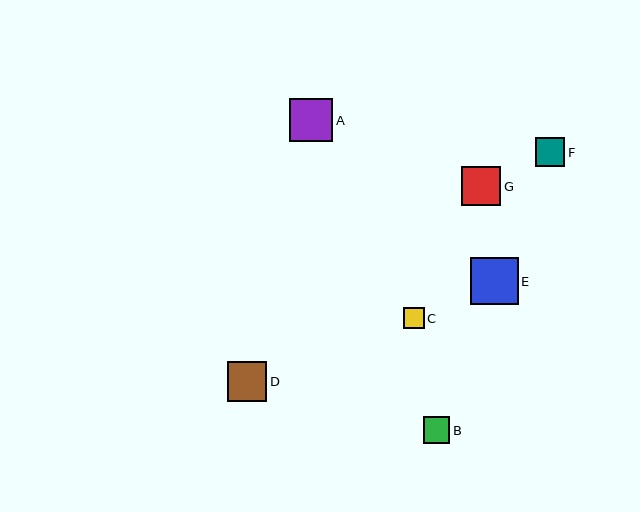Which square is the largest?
Square E is the largest with a size of approximately 48 pixels.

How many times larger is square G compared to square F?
Square G is approximately 1.3 times the size of square F.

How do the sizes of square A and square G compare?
Square A and square G are approximately the same size.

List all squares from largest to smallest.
From largest to smallest: E, A, D, G, F, B, C.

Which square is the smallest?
Square C is the smallest with a size of approximately 21 pixels.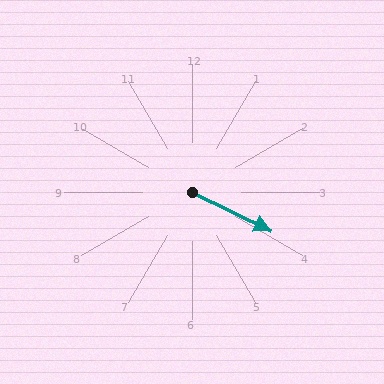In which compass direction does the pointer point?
Southeast.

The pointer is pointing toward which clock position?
Roughly 4 o'clock.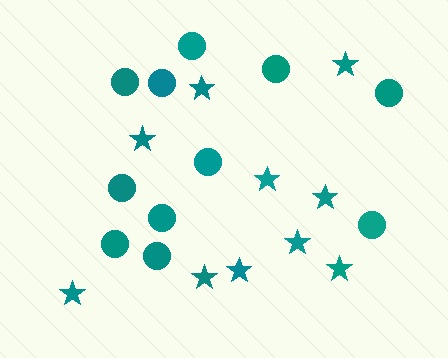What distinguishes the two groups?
There are 2 groups: one group of stars (10) and one group of circles (11).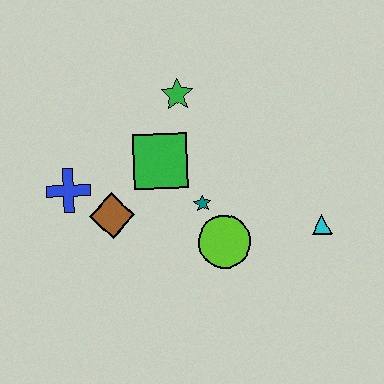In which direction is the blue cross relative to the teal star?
The blue cross is to the left of the teal star.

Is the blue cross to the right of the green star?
No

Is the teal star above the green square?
No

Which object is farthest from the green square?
The cyan triangle is farthest from the green square.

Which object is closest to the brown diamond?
The blue cross is closest to the brown diamond.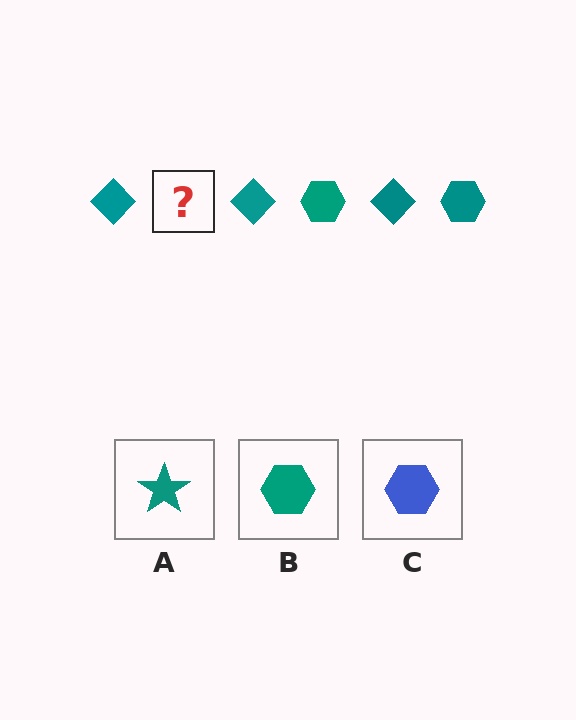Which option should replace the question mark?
Option B.